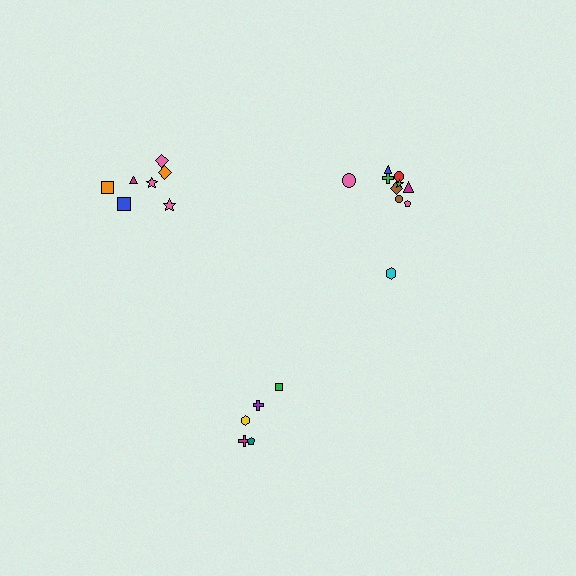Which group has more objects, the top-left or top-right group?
The top-right group.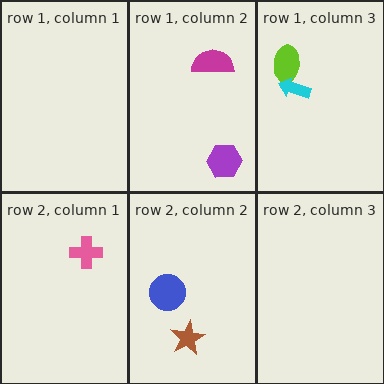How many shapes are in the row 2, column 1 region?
1.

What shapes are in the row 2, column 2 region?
The brown star, the blue circle.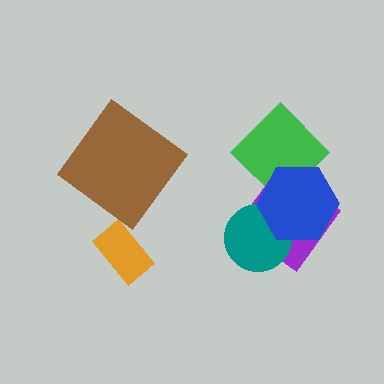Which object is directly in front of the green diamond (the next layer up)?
The purple diamond is directly in front of the green diamond.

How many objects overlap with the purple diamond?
3 objects overlap with the purple diamond.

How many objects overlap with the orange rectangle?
0 objects overlap with the orange rectangle.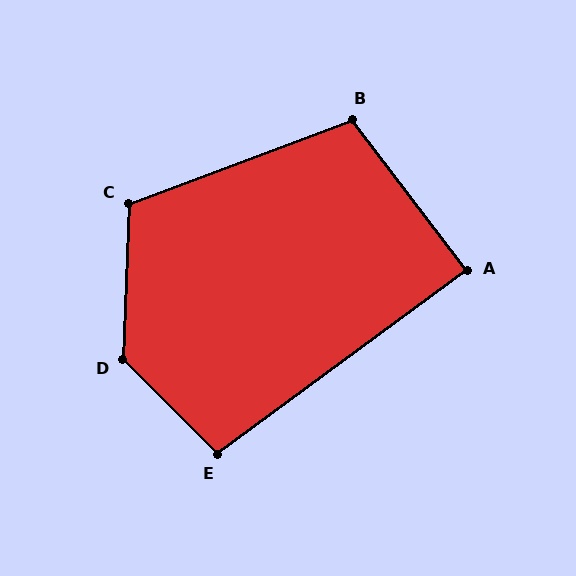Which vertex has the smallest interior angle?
A, at approximately 89 degrees.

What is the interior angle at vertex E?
Approximately 99 degrees (obtuse).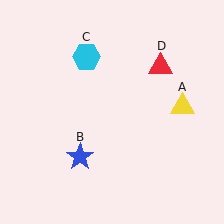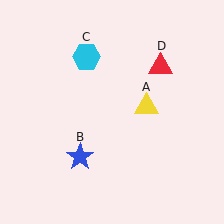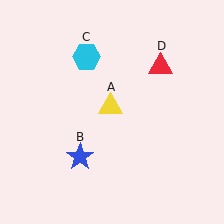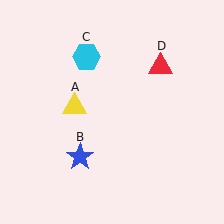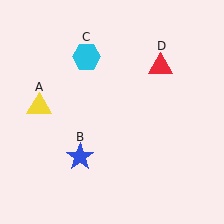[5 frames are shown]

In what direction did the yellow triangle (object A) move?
The yellow triangle (object A) moved left.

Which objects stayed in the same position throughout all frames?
Blue star (object B) and cyan hexagon (object C) and red triangle (object D) remained stationary.